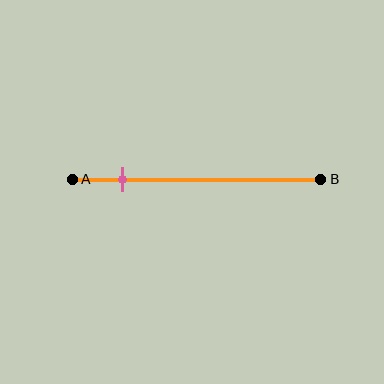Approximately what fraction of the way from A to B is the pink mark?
The pink mark is approximately 20% of the way from A to B.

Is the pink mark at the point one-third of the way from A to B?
No, the mark is at about 20% from A, not at the 33% one-third point.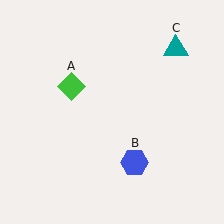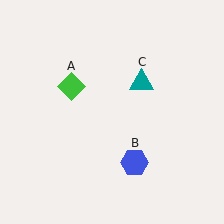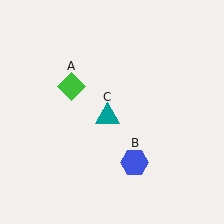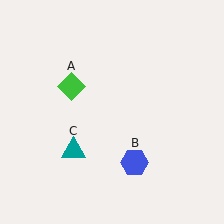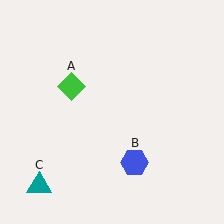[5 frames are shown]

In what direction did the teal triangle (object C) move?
The teal triangle (object C) moved down and to the left.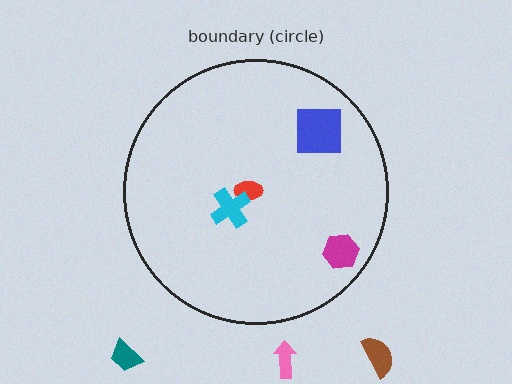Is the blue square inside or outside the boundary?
Inside.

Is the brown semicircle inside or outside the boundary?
Outside.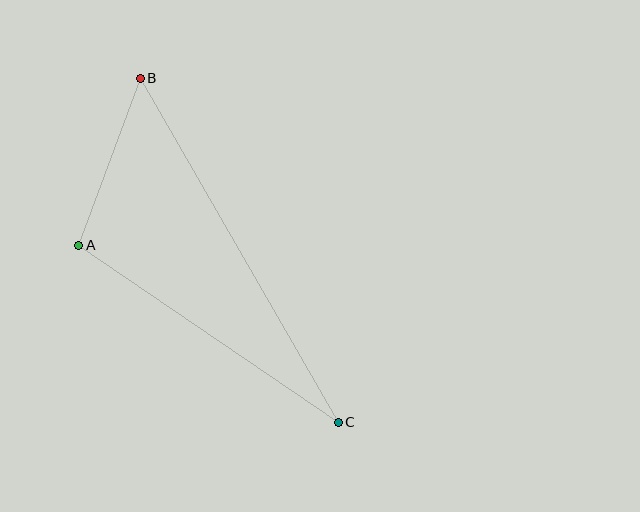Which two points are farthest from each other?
Points B and C are farthest from each other.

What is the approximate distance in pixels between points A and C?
The distance between A and C is approximately 314 pixels.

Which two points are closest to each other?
Points A and B are closest to each other.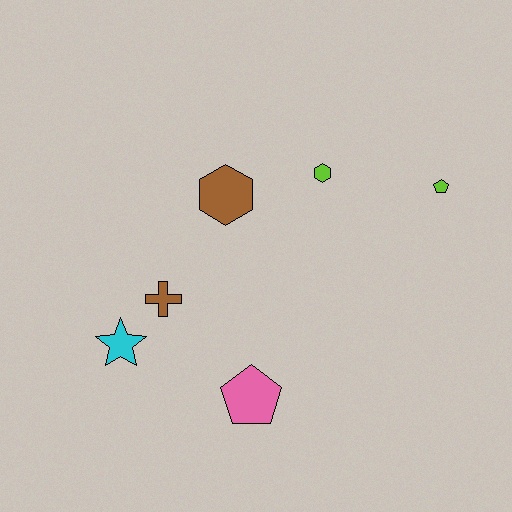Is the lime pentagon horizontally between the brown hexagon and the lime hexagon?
No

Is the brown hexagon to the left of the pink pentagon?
Yes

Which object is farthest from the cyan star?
The lime pentagon is farthest from the cyan star.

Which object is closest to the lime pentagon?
The lime hexagon is closest to the lime pentagon.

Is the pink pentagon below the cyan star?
Yes